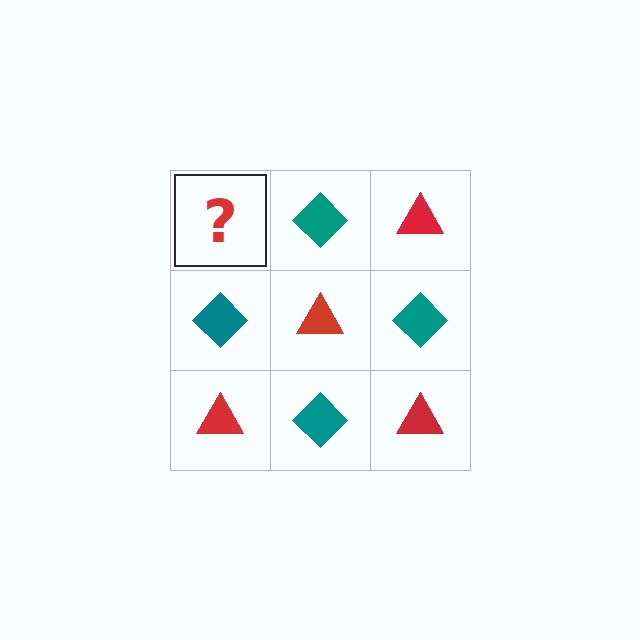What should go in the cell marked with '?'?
The missing cell should contain a red triangle.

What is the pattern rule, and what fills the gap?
The rule is that it alternates red triangle and teal diamond in a checkerboard pattern. The gap should be filled with a red triangle.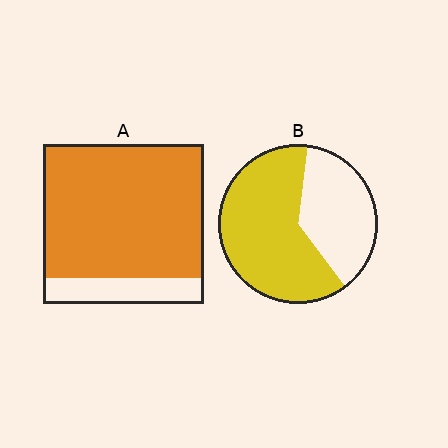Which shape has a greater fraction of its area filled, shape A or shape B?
Shape A.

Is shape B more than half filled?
Yes.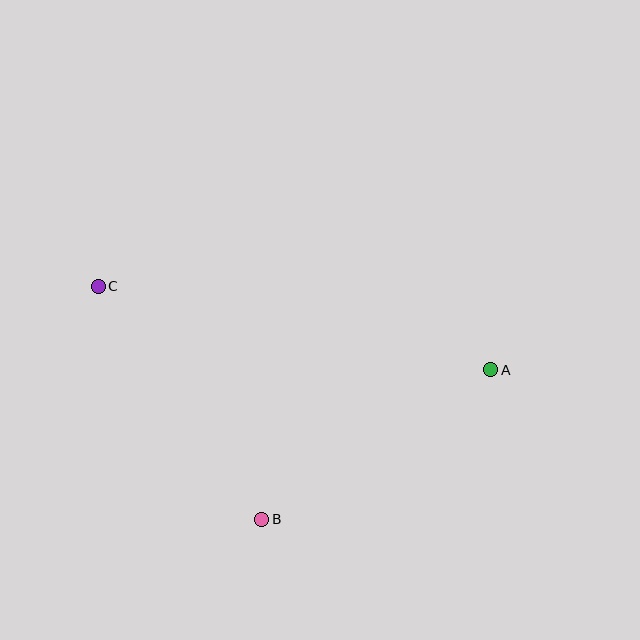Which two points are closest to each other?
Points A and B are closest to each other.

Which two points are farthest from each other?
Points A and C are farthest from each other.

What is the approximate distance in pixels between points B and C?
The distance between B and C is approximately 285 pixels.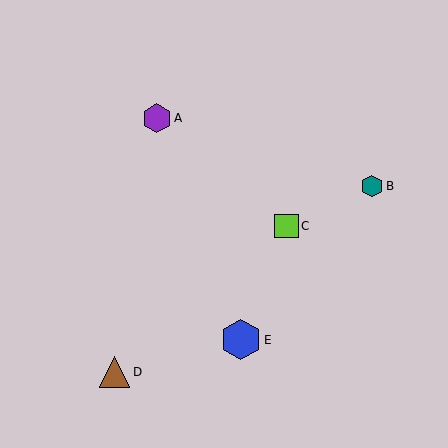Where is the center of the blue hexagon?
The center of the blue hexagon is at (241, 340).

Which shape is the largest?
The blue hexagon (labeled E) is the largest.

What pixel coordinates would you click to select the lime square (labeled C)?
Click at (286, 226) to select the lime square C.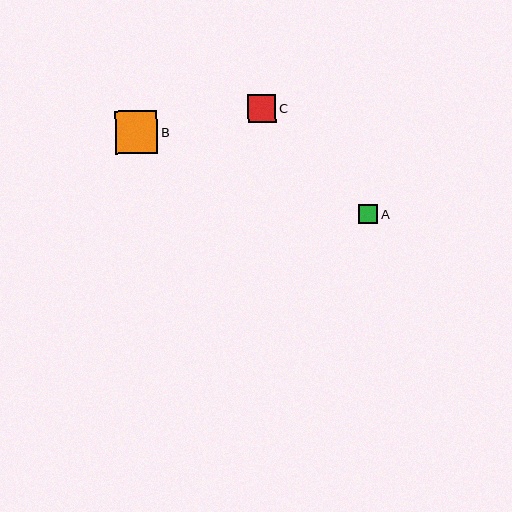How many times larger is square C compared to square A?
Square C is approximately 1.5 times the size of square A.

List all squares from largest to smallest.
From largest to smallest: B, C, A.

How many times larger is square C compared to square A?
Square C is approximately 1.5 times the size of square A.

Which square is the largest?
Square B is the largest with a size of approximately 43 pixels.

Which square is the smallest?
Square A is the smallest with a size of approximately 19 pixels.